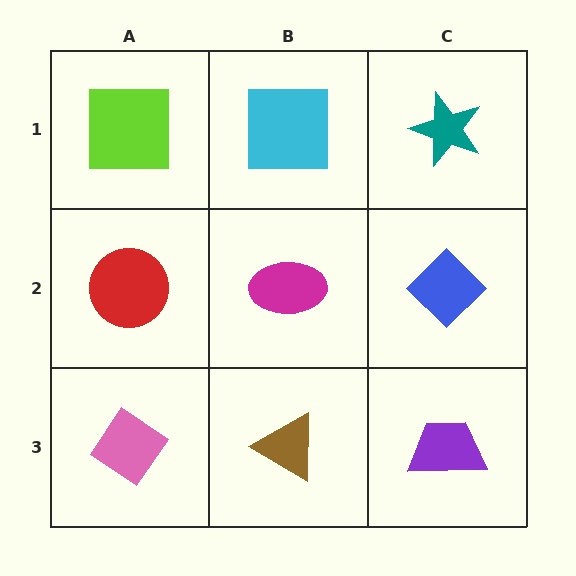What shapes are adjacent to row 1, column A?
A red circle (row 2, column A), a cyan square (row 1, column B).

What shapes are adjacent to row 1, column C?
A blue diamond (row 2, column C), a cyan square (row 1, column B).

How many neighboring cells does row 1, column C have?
2.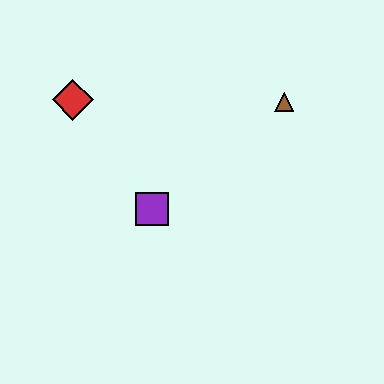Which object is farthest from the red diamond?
The brown triangle is farthest from the red diamond.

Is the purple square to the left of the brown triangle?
Yes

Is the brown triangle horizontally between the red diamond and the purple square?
No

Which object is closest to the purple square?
The red diamond is closest to the purple square.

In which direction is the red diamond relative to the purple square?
The red diamond is above the purple square.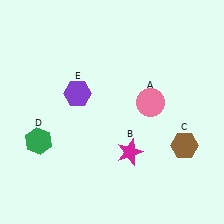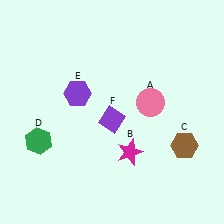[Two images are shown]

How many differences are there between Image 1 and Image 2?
There is 1 difference between the two images.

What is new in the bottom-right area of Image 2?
A purple diamond (F) was added in the bottom-right area of Image 2.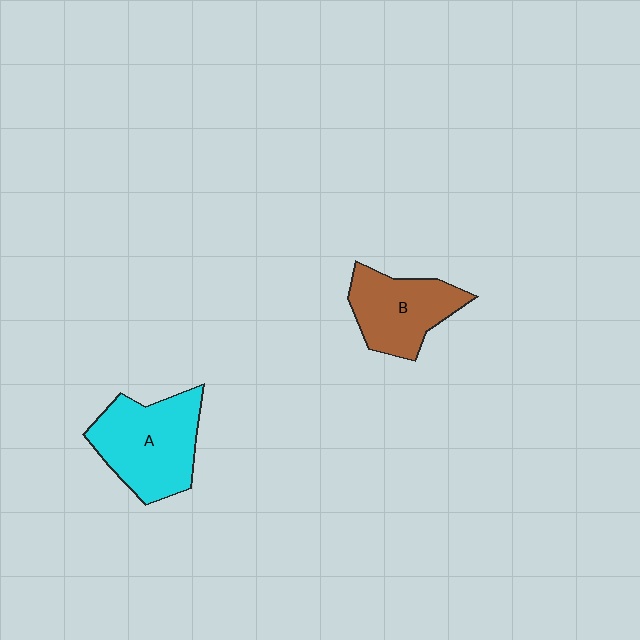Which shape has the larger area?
Shape A (cyan).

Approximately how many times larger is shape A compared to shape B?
Approximately 1.3 times.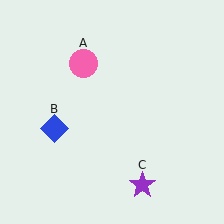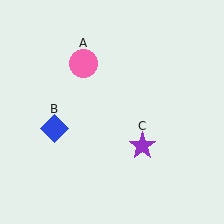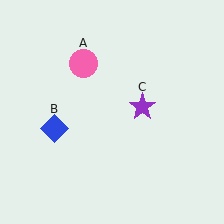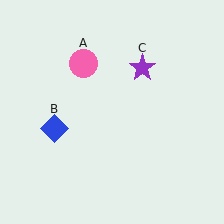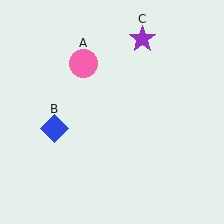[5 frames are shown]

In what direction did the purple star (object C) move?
The purple star (object C) moved up.